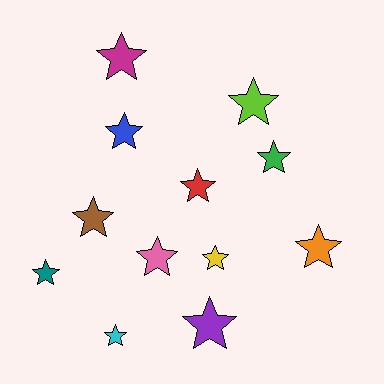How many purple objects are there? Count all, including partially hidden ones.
There is 1 purple object.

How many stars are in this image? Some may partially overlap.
There are 12 stars.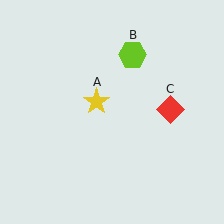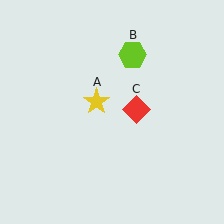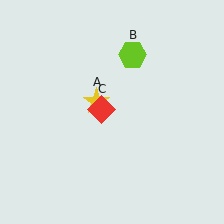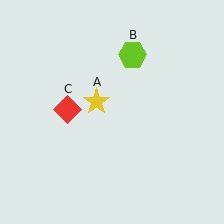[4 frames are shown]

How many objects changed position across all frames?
1 object changed position: red diamond (object C).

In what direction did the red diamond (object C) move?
The red diamond (object C) moved left.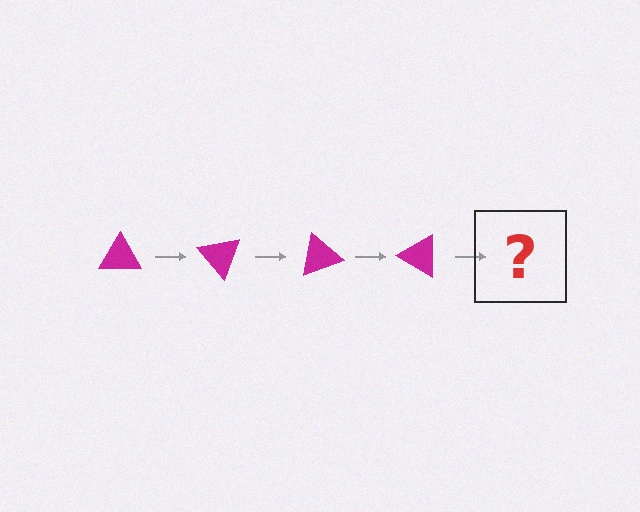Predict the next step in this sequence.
The next step is a magenta triangle rotated 200 degrees.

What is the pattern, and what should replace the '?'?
The pattern is that the triangle rotates 50 degrees each step. The '?' should be a magenta triangle rotated 200 degrees.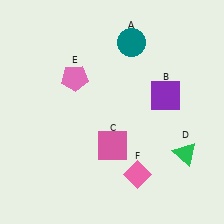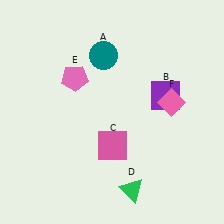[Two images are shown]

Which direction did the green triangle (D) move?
The green triangle (D) moved left.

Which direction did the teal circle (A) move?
The teal circle (A) moved left.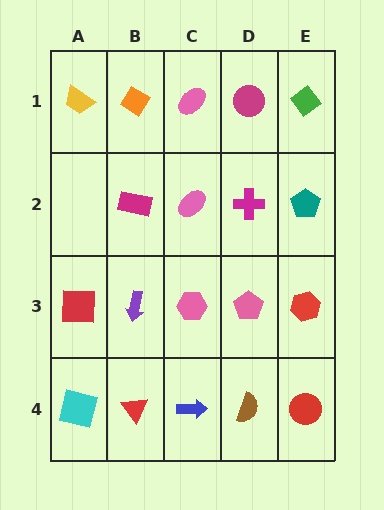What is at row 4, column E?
A red circle.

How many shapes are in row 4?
5 shapes.